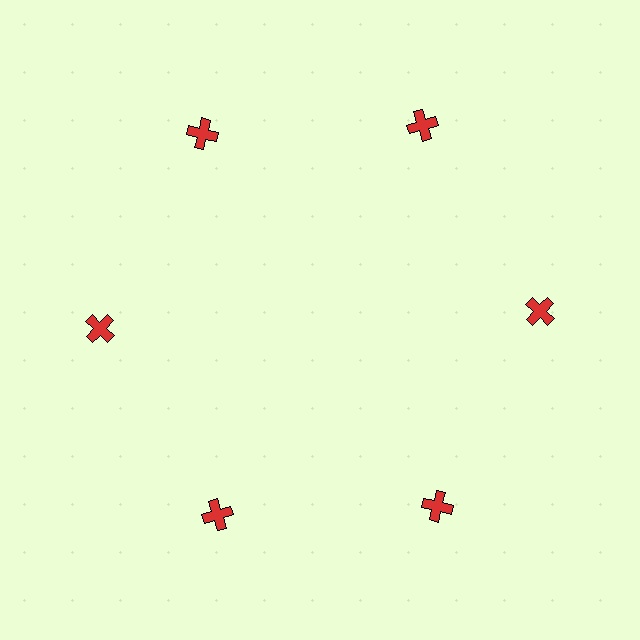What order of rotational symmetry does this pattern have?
This pattern has 6-fold rotational symmetry.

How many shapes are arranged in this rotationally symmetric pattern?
There are 6 shapes, arranged in 6 groups of 1.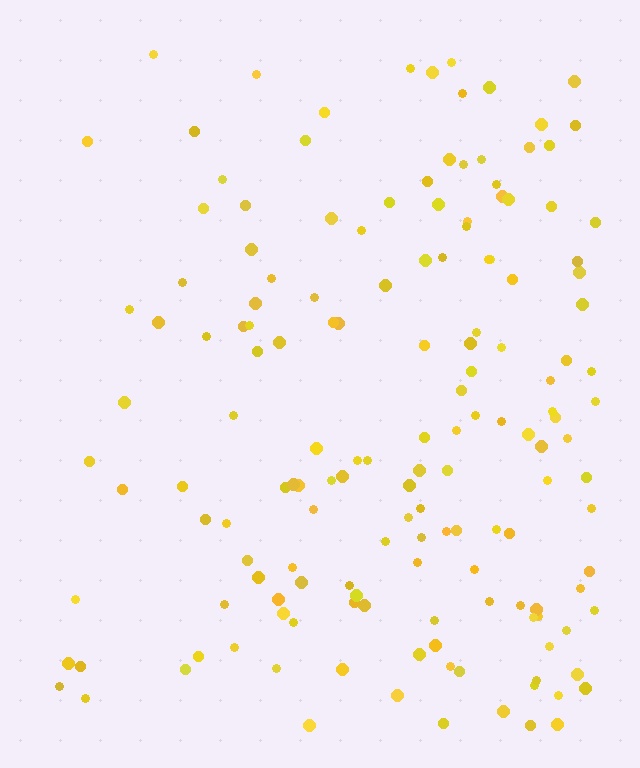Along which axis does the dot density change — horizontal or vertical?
Horizontal.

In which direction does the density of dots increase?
From left to right, with the right side densest.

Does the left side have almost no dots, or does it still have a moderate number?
Still a moderate number, just noticeably fewer than the right.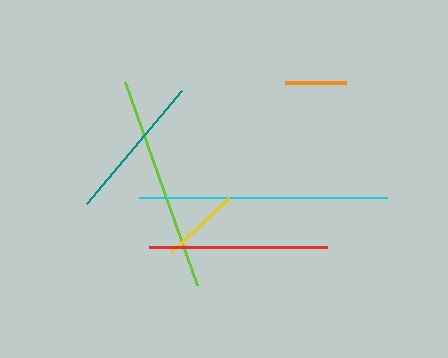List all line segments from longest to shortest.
From longest to shortest: cyan, lime, red, teal, yellow, orange.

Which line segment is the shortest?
The orange line is the shortest at approximately 60 pixels.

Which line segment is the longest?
The cyan line is the longest at approximately 248 pixels.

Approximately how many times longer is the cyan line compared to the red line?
The cyan line is approximately 1.4 times the length of the red line.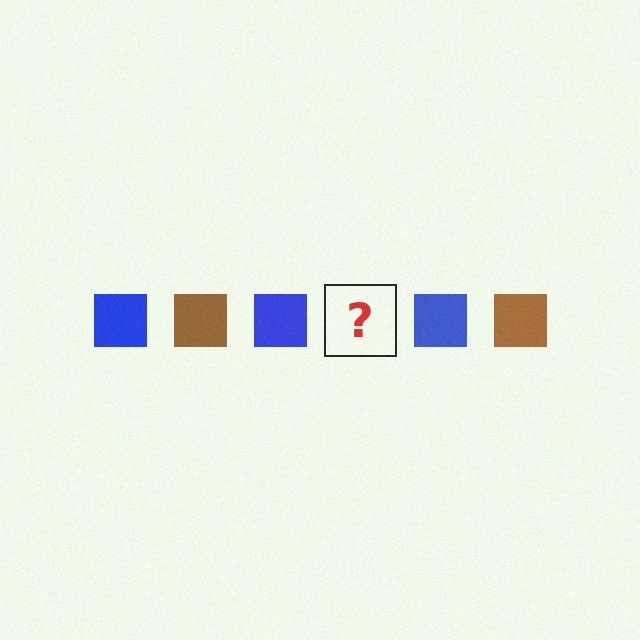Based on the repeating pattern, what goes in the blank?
The blank should be a brown square.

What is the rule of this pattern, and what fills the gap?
The rule is that the pattern cycles through blue, brown squares. The gap should be filled with a brown square.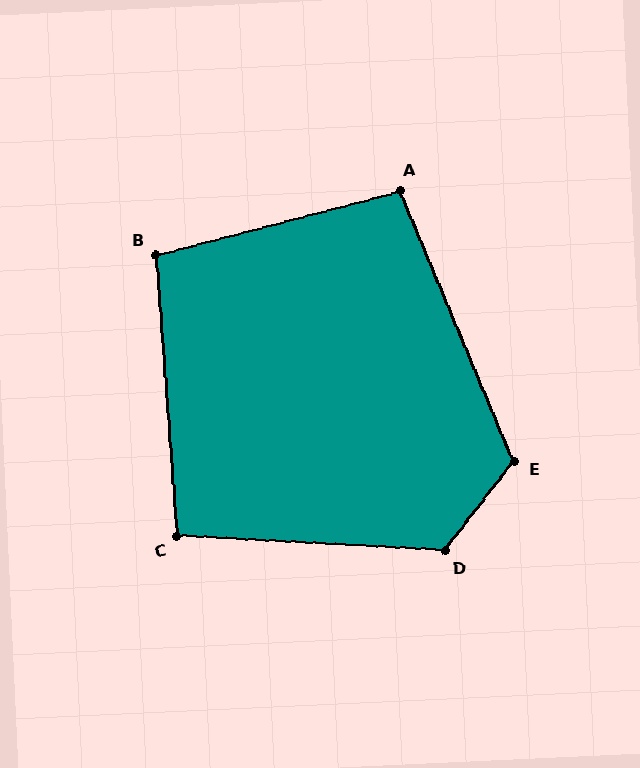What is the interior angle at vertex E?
Approximately 120 degrees (obtuse).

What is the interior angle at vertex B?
Approximately 100 degrees (obtuse).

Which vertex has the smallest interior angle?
C, at approximately 97 degrees.